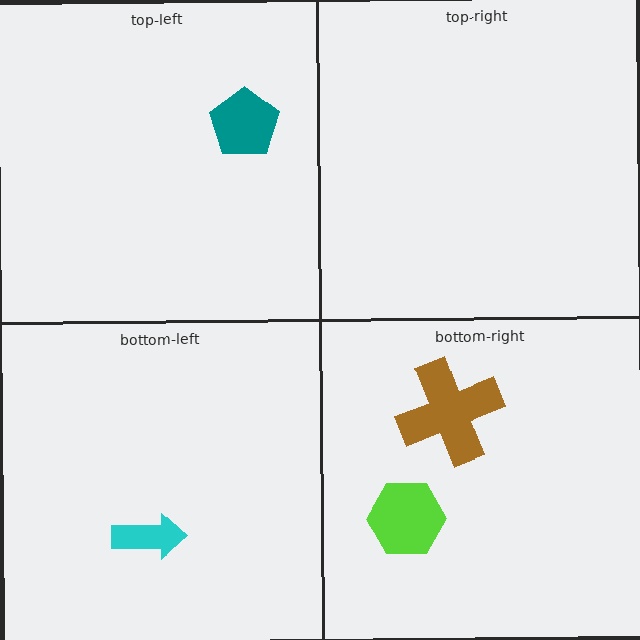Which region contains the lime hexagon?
The bottom-right region.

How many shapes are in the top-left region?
1.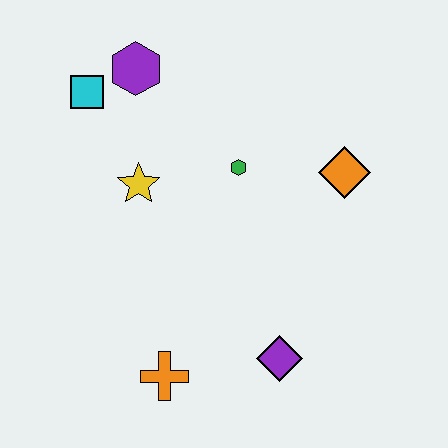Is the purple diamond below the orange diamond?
Yes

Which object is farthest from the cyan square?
The purple diamond is farthest from the cyan square.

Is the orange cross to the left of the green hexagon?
Yes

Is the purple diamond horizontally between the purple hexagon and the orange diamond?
Yes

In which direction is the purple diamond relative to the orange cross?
The purple diamond is to the right of the orange cross.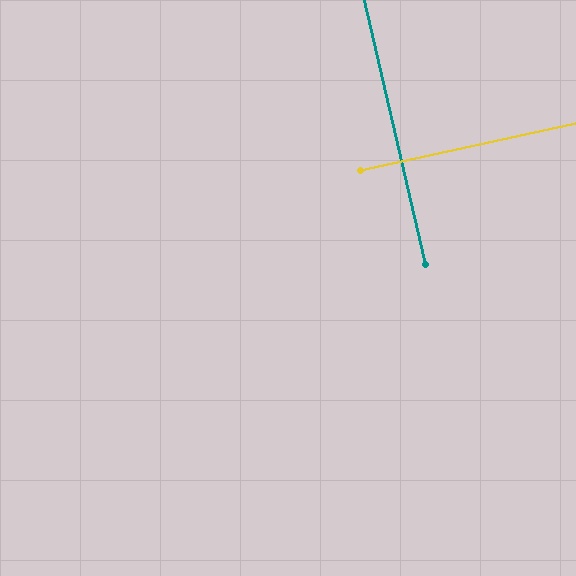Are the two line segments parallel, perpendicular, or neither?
Perpendicular — they meet at approximately 89°.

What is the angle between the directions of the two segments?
Approximately 89 degrees.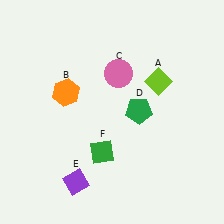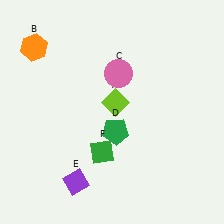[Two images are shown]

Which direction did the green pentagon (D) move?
The green pentagon (D) moved left.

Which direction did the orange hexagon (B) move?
The orange hexagon (B) moved up.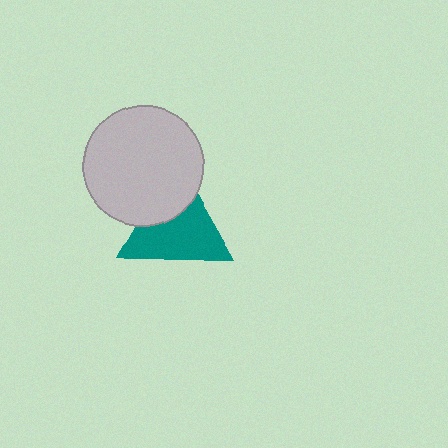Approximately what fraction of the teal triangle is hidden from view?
Roughly 33% of the teal triangle is hidden behind the light gray circle.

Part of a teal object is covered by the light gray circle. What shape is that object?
It is a triangle.